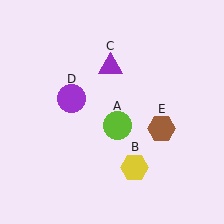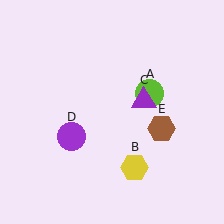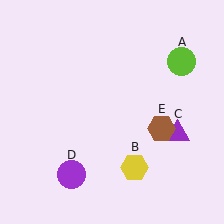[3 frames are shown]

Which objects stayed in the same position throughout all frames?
Yellow hexagon (object B) and brown hexagon (object E) remained stationary.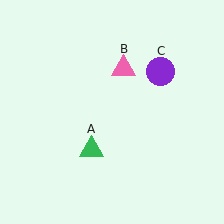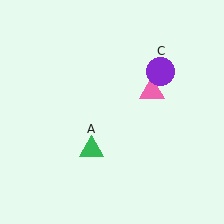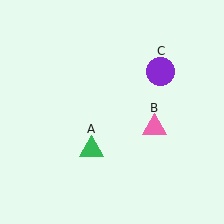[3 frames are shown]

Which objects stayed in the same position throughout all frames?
Green triangle (object A) and purple circle (object C) remained stationary.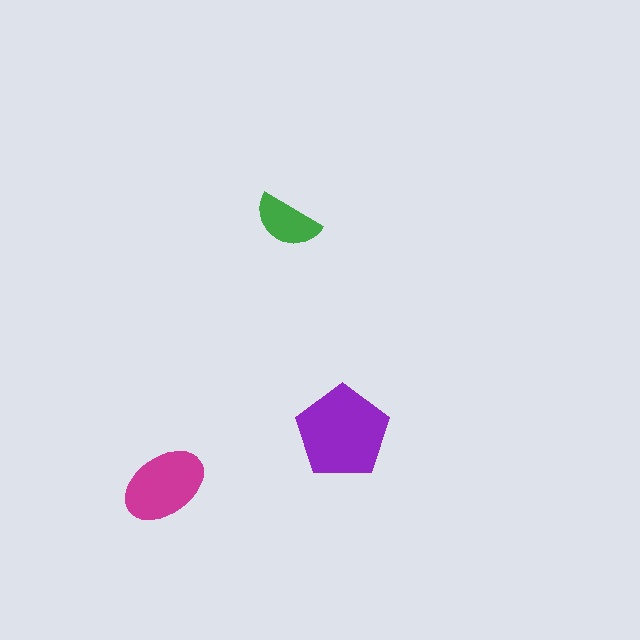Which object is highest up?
The green semicircle is topmost.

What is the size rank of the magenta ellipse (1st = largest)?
2nd.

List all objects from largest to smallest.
The purple pentagon, the magenta ellipse, the green semicircle.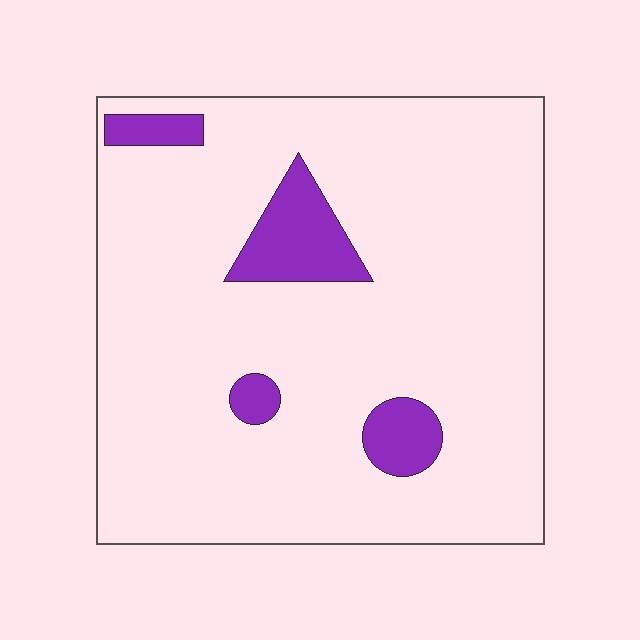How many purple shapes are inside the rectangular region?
4.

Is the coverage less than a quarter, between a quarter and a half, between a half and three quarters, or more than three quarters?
Less than a quarter.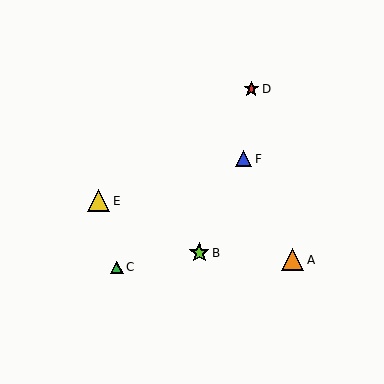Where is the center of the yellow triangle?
The center of the yellow triangle is at (99, 201).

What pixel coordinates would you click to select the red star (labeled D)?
Click at (251, 89) to select the red star D.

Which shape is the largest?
The orange triangle (labeled A) is the largest.